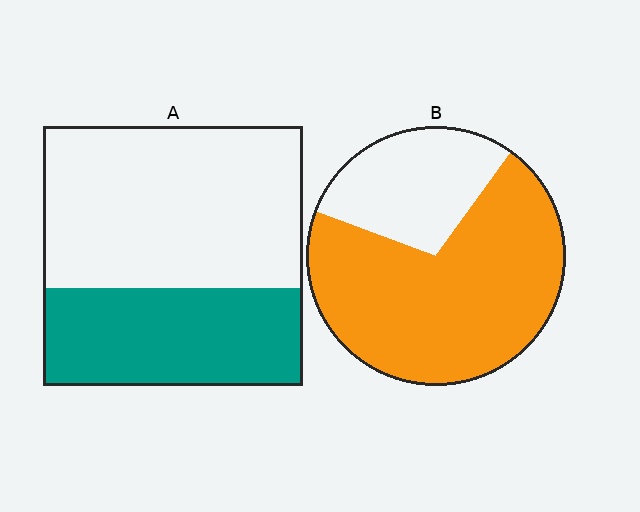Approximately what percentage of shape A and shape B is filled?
A is approximately 40% and B is approximately 70%.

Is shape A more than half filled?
No.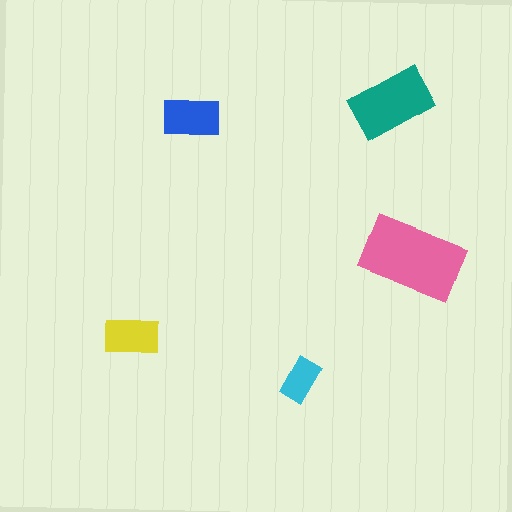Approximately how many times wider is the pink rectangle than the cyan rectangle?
About 2.5 times wider.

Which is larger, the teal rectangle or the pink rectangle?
The pink one.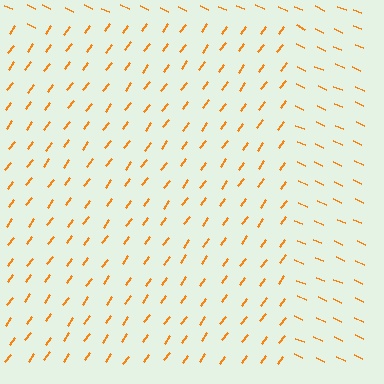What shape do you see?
I see a rectangle.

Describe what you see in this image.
The image is filled with small orange line segments. A rectangle region in the image has lines oriented differently from the surrounding lines, creating a visible texture boundary.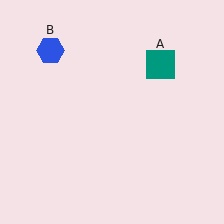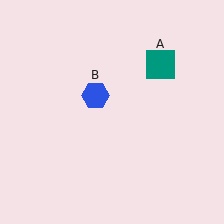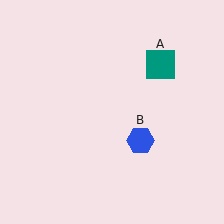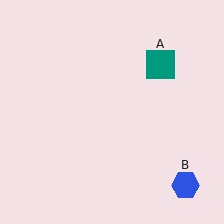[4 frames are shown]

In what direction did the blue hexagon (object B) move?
The blue hexagon (object B) moved down and to the right.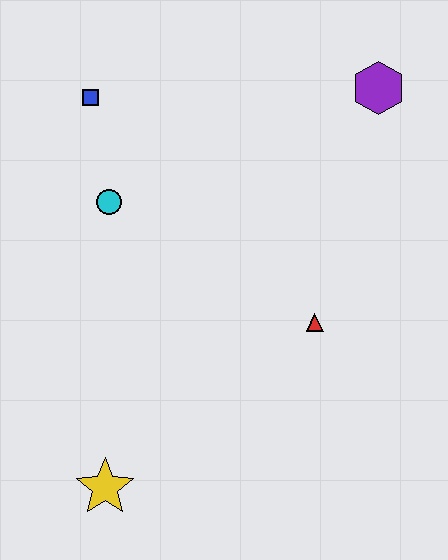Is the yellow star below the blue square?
Yes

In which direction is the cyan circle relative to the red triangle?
The cyan circle is to the left of the red triangle.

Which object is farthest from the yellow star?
The purple hexagon is farthest from the yellow star.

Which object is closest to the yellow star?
The red triangle is closest to the yellow star.